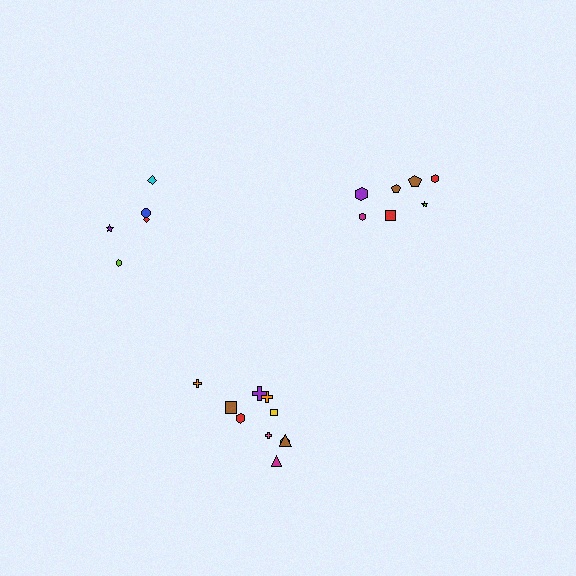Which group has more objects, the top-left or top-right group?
The top-right group.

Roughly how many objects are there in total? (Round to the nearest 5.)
Roughly 20 objects in total.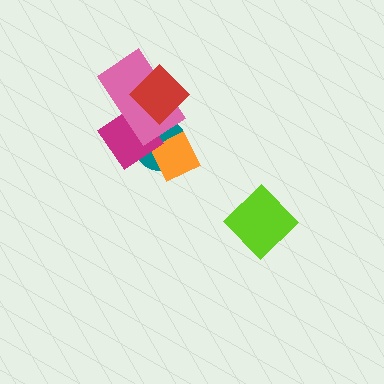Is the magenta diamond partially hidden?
Yes, it is partially covered by another shape.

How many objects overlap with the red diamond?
3 objects overlap with the red diamond.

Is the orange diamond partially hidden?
Yes, it is partially covered by another shape.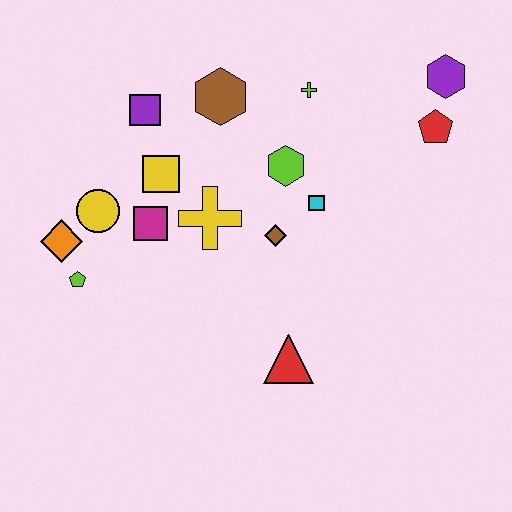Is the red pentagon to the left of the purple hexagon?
Yes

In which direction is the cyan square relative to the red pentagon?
The cyan square is to the left of the red pentagon.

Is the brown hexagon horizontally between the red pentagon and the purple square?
Yes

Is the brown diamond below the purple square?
Yes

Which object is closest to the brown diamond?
The cyan square is closest to the brown diamond.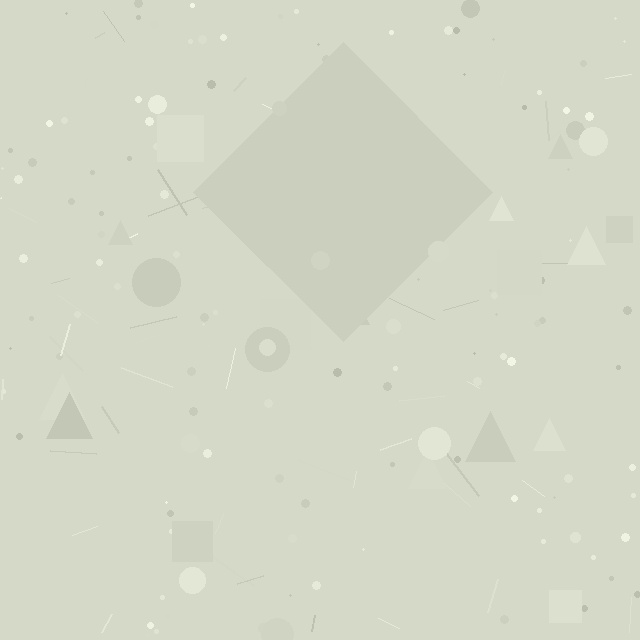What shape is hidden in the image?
A diamond is hidden in the image.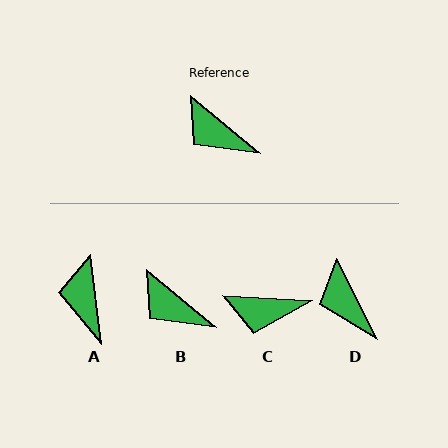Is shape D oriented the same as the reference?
No, it is off by about 24 degrees.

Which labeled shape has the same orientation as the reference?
B.